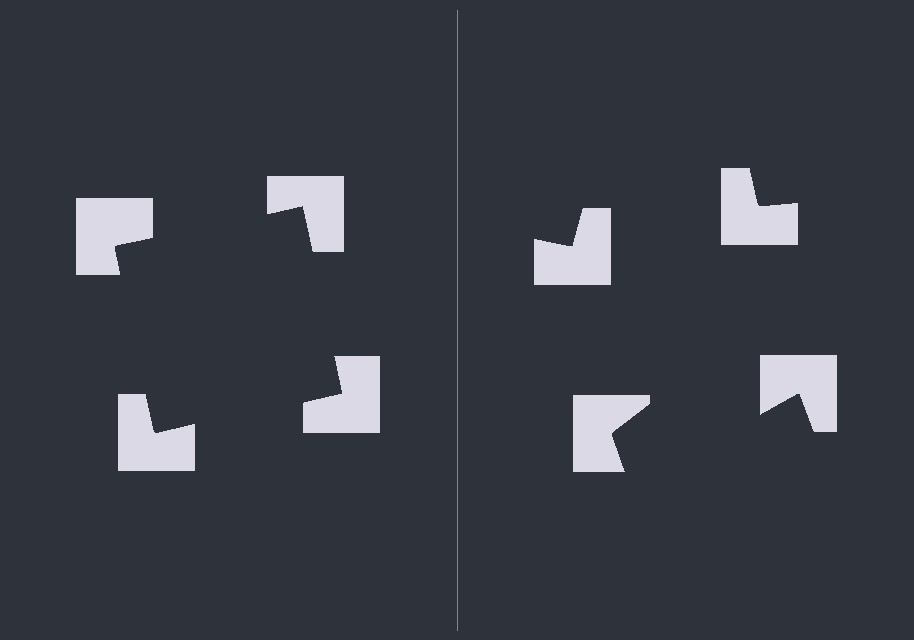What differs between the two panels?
The notched squares are positioned identically on both sides; only the wedge orientations differ. On the left they align to a square; on the right they are misaligned.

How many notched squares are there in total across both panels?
8 — 4 on each side.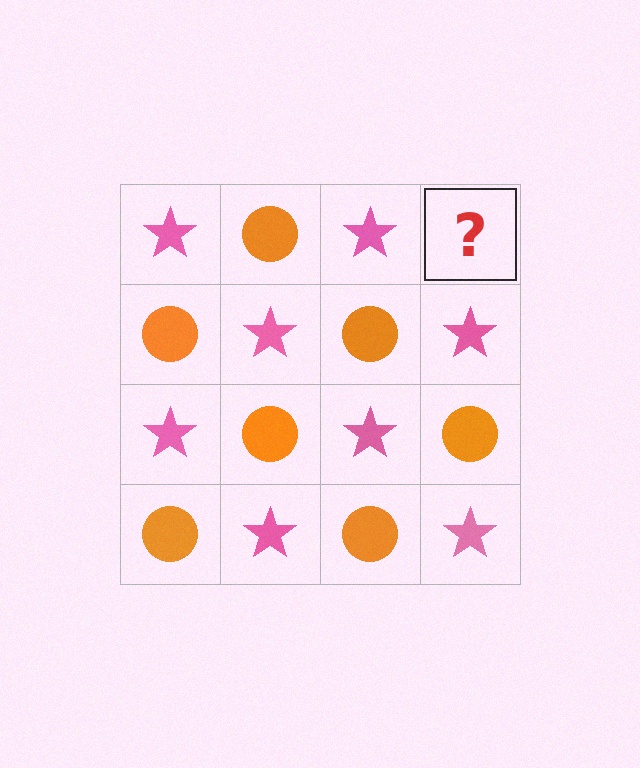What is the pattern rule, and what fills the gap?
The rule is that it alternates pink star and orange circle in a checkerboard pattern. The gap should be filled with an orange circle.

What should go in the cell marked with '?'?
The missing cell should contain an orange circle.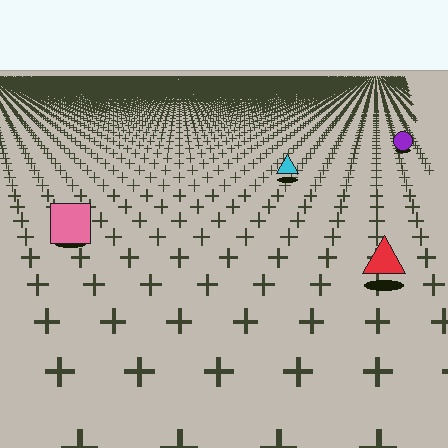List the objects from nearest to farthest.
From nearest to farthest: the red triangle, the pink square, the cyan triangle, the purple circle.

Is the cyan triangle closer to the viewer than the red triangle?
No. The red triangle is closer — you can tell from the texture gradient: the ground texture is coarser near it.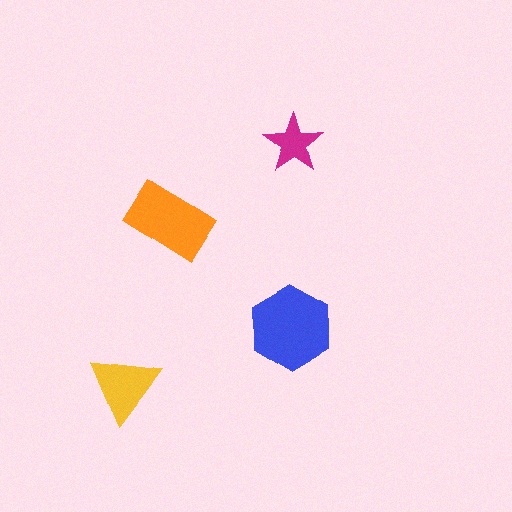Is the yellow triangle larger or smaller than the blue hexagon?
Smaller.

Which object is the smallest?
The magenta star.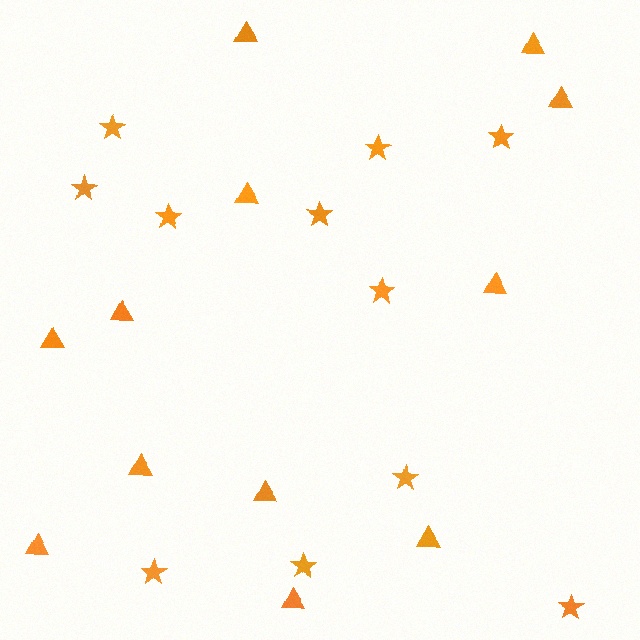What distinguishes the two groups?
There are 2 groups: one group of stars (11) and one group of triangles (12).